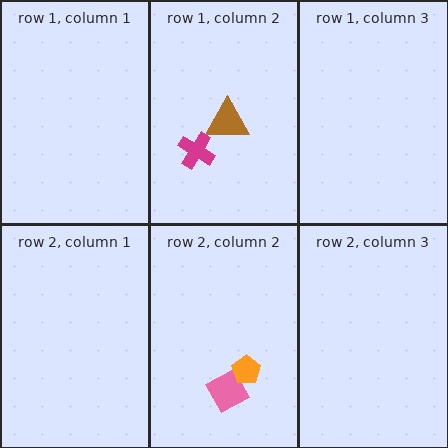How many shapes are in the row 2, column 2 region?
2.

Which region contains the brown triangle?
The row 1, column 2 region.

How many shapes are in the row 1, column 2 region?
2.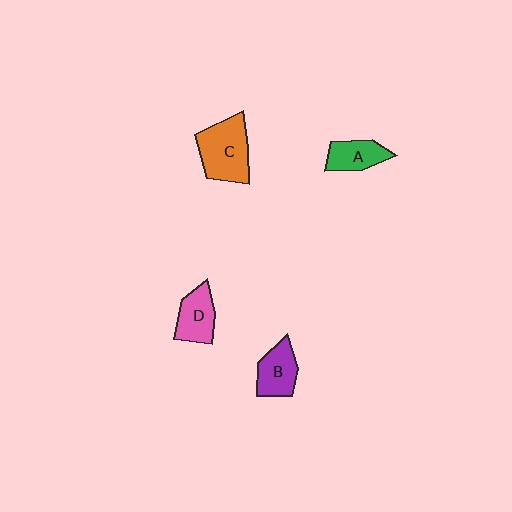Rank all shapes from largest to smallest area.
From largest to smallest: C (orange), B (purple), D (pink), A (green).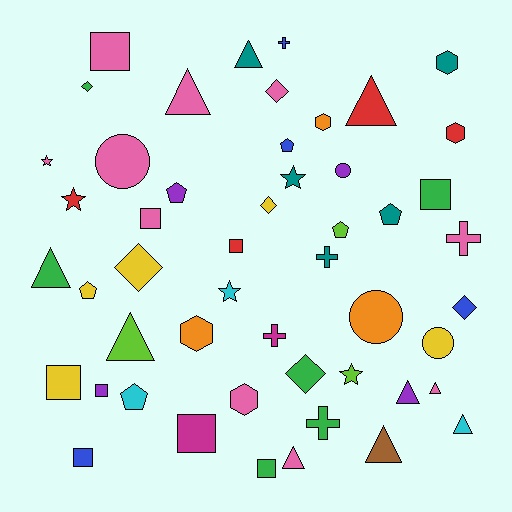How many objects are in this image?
There are 50 objects.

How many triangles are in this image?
There are 10 triangles.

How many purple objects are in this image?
There are 4 purple objects.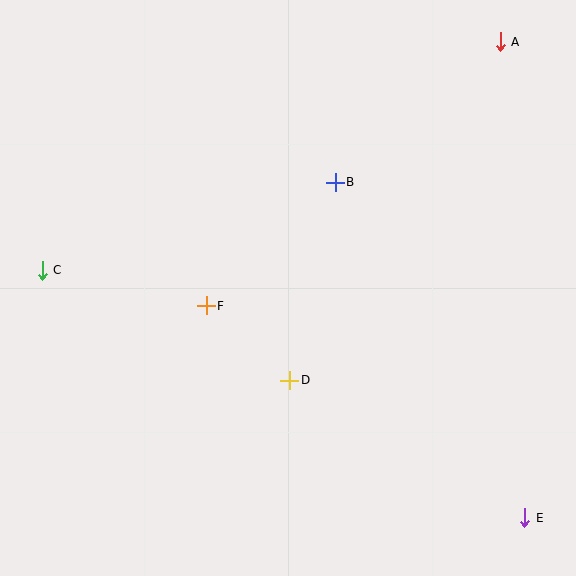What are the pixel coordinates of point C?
Point C is at (42, 270).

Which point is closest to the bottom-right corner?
Point E is closest to the bottom-right corner.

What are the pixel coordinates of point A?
Point A is at (500, 42).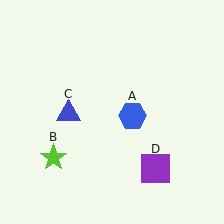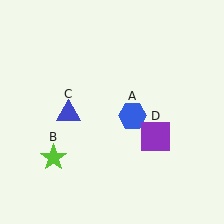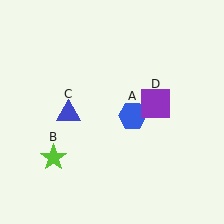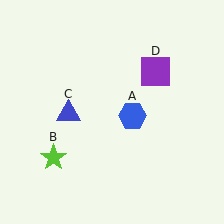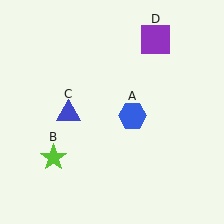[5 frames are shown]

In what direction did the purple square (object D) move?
The purple square (object D) moved up.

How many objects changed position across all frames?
1 object changed position: purple square (object D).